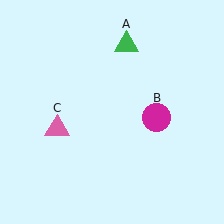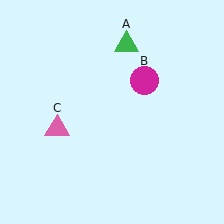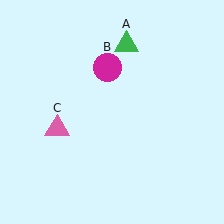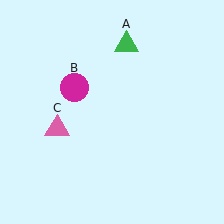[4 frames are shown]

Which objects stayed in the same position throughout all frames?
Green triangle (object A) and pink triangle (object C) remained stationary.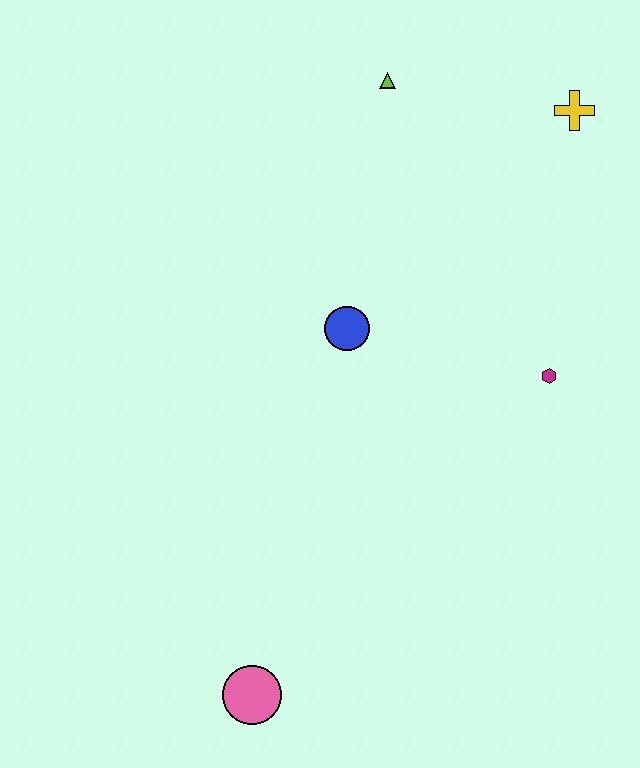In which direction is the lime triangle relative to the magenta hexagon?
The lime triangle is above the magenta hexagon.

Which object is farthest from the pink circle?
The yellow cross is farthest from the pink circle.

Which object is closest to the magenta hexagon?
The blue circle is closest to the magenta hexagon.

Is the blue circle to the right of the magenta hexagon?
No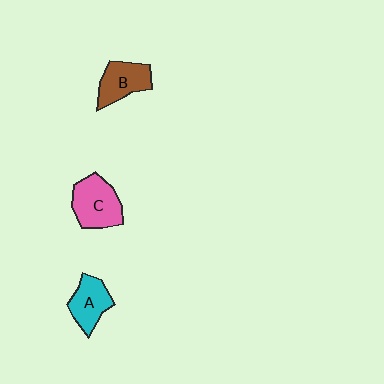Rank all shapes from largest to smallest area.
From largest to smallest: C (pink), B (brown), A (cyan).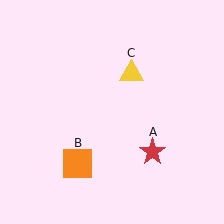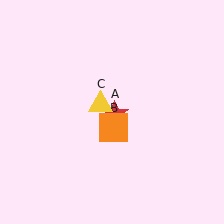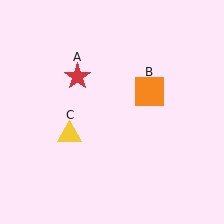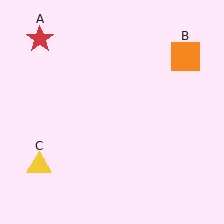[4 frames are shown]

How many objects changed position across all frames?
3 objects changed position: red star (object A), orange square (object B), yellow triangle (object C).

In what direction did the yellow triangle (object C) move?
The yellow triangle (object C) moved down and to the left.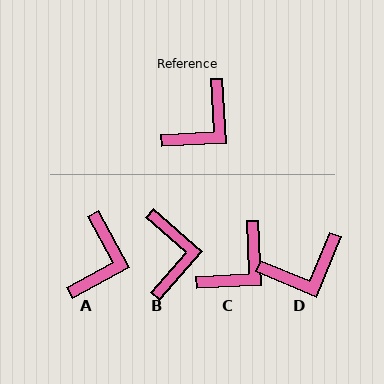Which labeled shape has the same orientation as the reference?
C.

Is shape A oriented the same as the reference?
No, it is off by about 26 degrees.